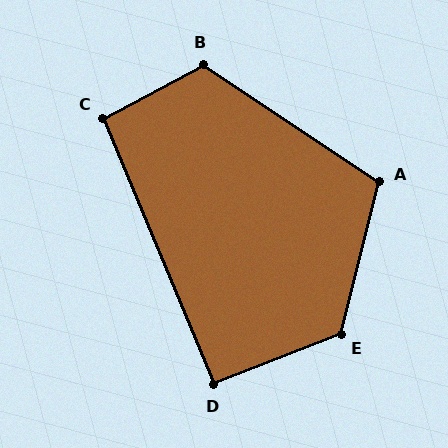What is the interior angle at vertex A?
Approximately 110 degrees (obtuse).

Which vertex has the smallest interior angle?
D, at approximately 91 degrees.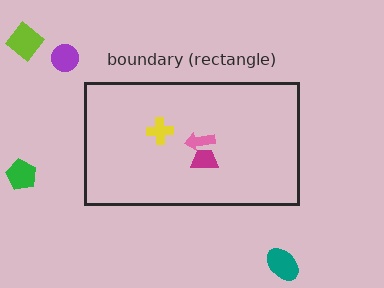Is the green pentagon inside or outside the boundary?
Outside.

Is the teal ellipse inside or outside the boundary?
Outside.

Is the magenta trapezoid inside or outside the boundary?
Inside.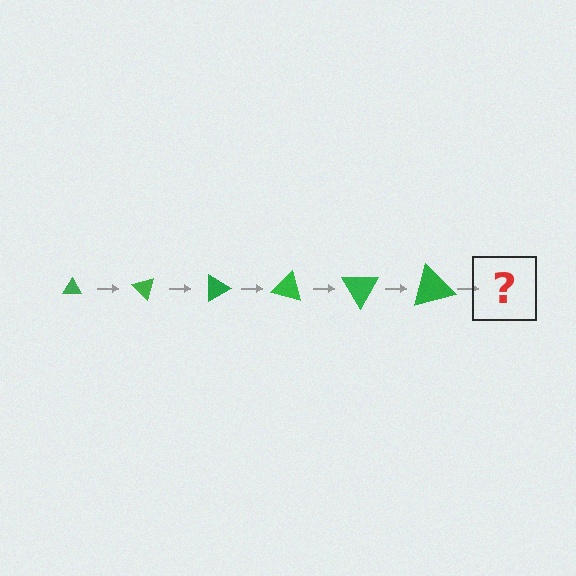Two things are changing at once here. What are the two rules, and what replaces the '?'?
The two rules are that the triangle grows larger each step and it rotates 45 degrees each step. The '?' should be a triangle, larger than the previous one and rotated 270 degrees from the start.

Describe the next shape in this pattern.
It should be a triangle, larger than the previous one and rotated 270 degrees from the start.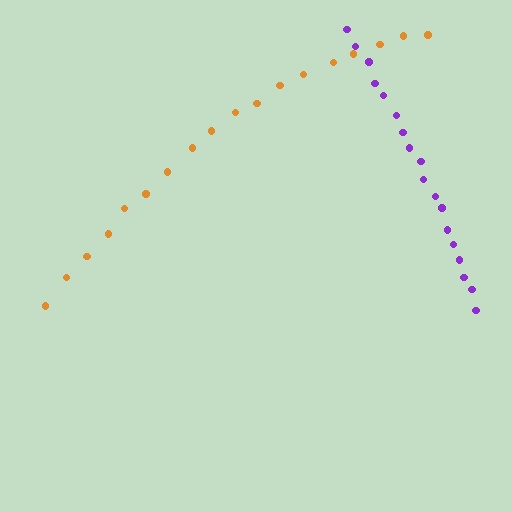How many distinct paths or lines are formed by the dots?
There are 2 distinct paths.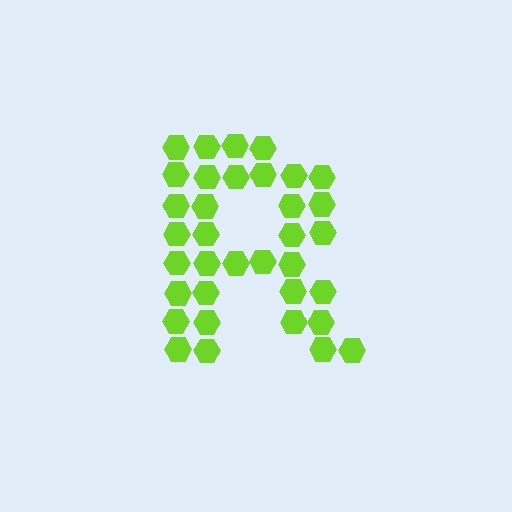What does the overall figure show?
The overall figure shows the letter R.